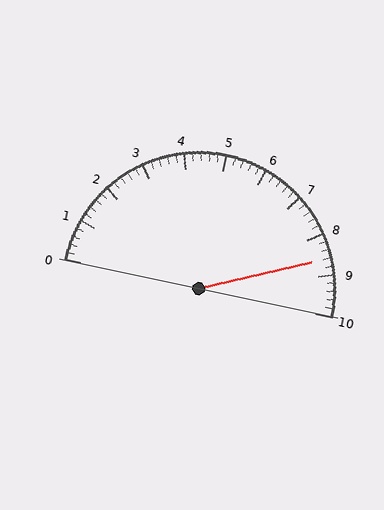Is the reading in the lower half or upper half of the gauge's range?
The reading is in the upper half of the range (0 to 10).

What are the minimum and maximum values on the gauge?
The gauge ranges from 0 to 10.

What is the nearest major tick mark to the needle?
The nearest major tick mark is 9.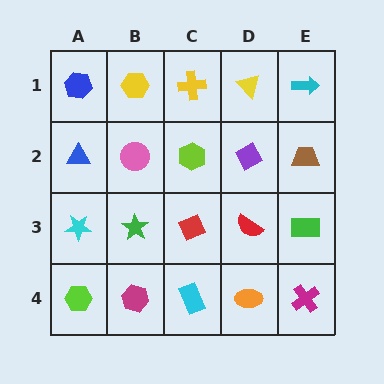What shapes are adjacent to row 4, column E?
A green rectangle (row 3, column E), an orange ellipse (row 4, column D).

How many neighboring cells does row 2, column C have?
4.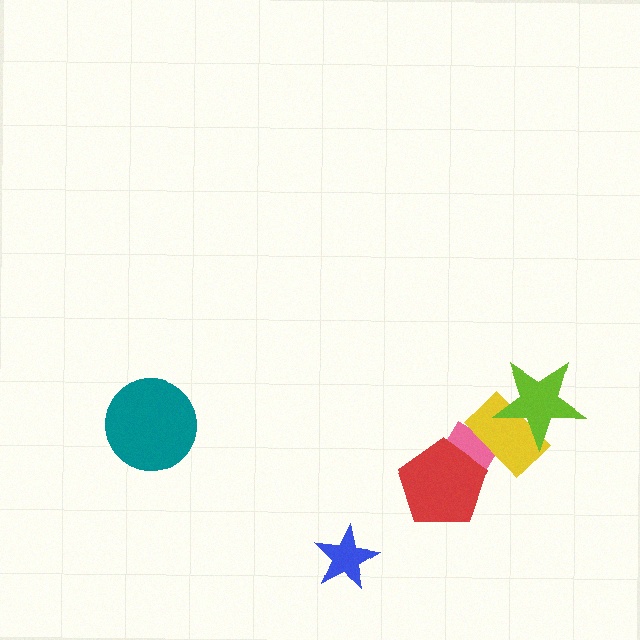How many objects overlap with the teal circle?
0 objects overlap with the teal circle.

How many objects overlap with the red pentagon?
1 object overlaps with the red pentagon.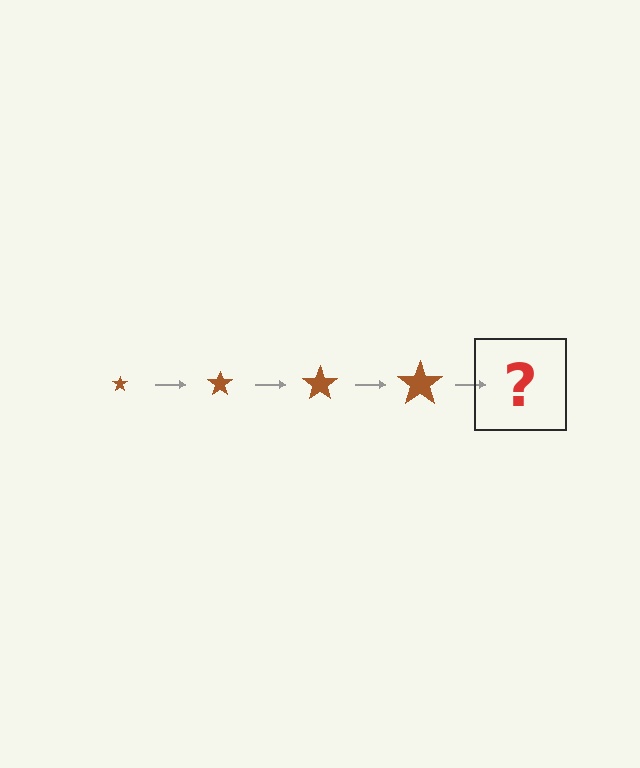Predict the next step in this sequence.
The next step is a brown star, larger than the previous one.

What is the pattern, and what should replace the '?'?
The pattern is that the star gets progressively larger each step. The '?' should be a brown star, larger than the previous one.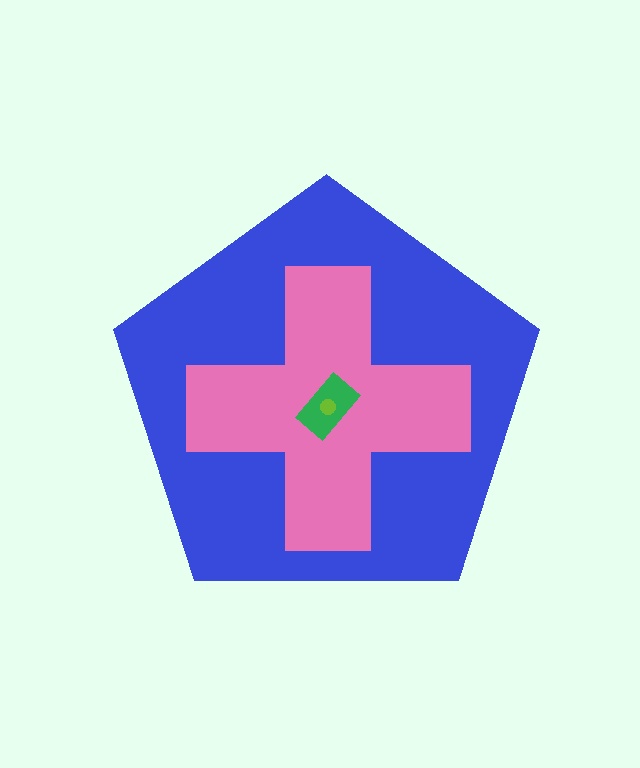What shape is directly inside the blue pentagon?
The pink cross.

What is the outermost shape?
The blue pentagon.